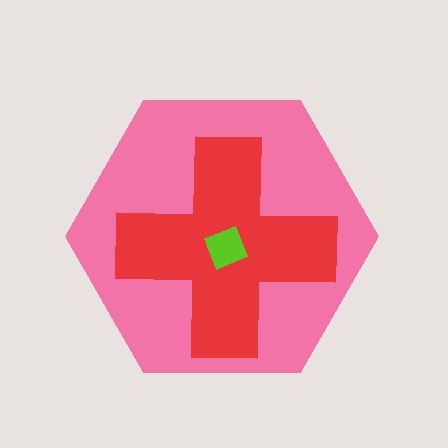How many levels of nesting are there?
3.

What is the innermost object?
The lime square.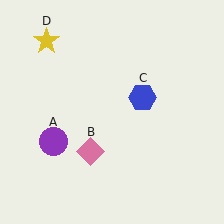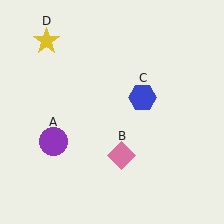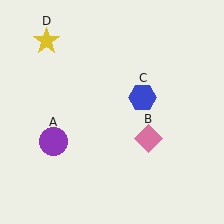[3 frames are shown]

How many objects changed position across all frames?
1 object changed position: pink diamond (object B).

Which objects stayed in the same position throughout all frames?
Purple circle (object A) and blue hexagon (object C) and yellow star (object D) remained stationary.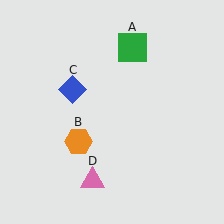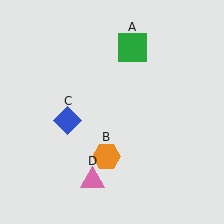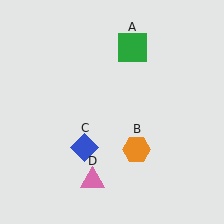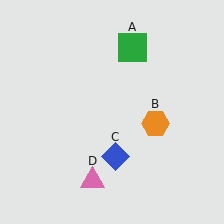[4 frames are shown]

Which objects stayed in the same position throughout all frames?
Green square (object A) and pink triangle (object D) remained stationary.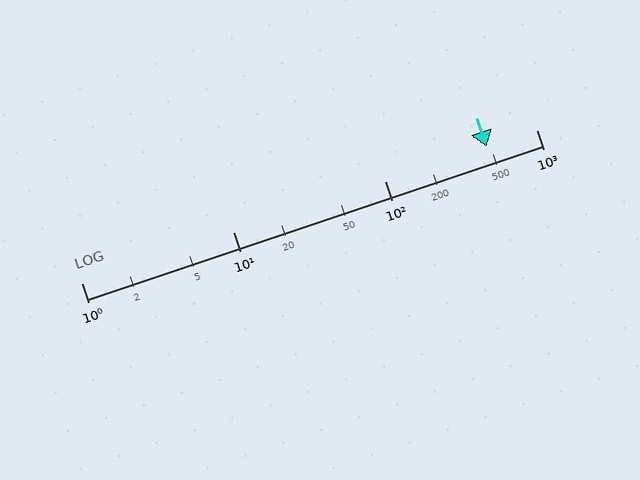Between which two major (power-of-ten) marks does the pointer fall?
The pointer is between 100 and 1000.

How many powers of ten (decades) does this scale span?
The scale spans 3 decades, from 1 to 1000.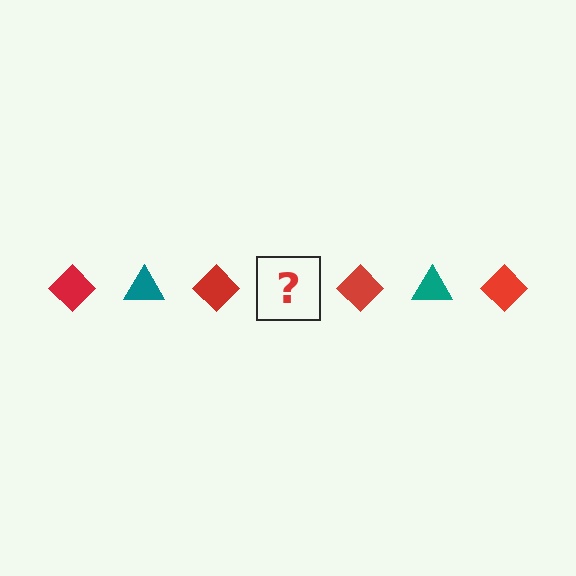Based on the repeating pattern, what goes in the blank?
The blank should be a teal triangle.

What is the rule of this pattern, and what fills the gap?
The rule is that the pattern alternates between red diamond and teal triangle. The gap should be filled with a teal triangle.